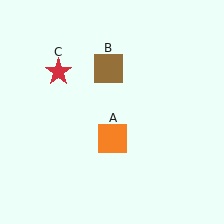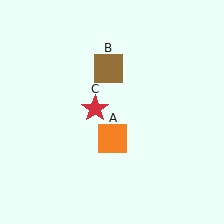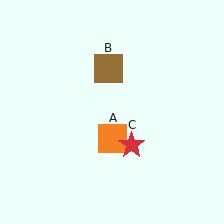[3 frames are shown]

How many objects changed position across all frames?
1 object changed position: red star (object C).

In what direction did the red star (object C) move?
The red star (object C) moved down and to the right.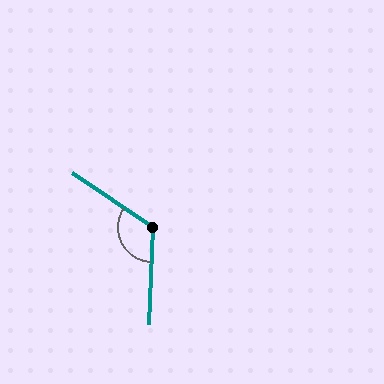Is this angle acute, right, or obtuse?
It is obtuse.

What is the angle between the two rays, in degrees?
Approximately 121 degrees.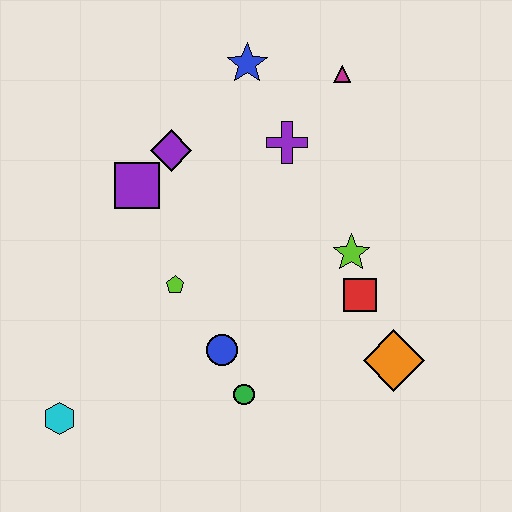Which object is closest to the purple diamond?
The purple square is closest to the purple diamond.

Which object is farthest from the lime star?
The cyan hexagon is farthest from the lime star.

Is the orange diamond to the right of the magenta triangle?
Yes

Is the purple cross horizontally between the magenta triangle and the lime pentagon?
Yes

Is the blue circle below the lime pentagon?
Yes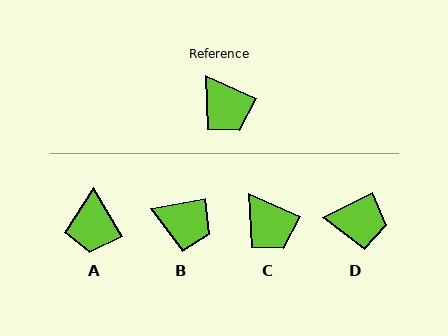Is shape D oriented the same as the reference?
No, it is off by about 50 degrees.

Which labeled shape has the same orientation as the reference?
C.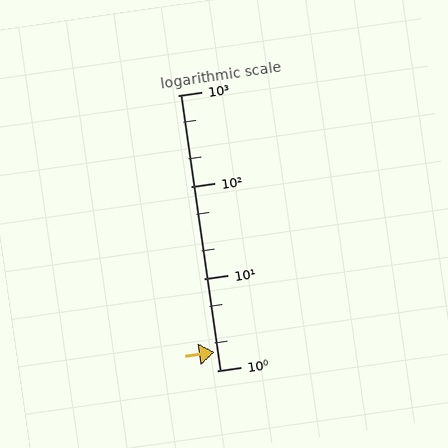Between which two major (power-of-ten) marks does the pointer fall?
The pointer is between 1 and 10.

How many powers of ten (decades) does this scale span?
The scale spans 3 decades, from 1 to 1000.